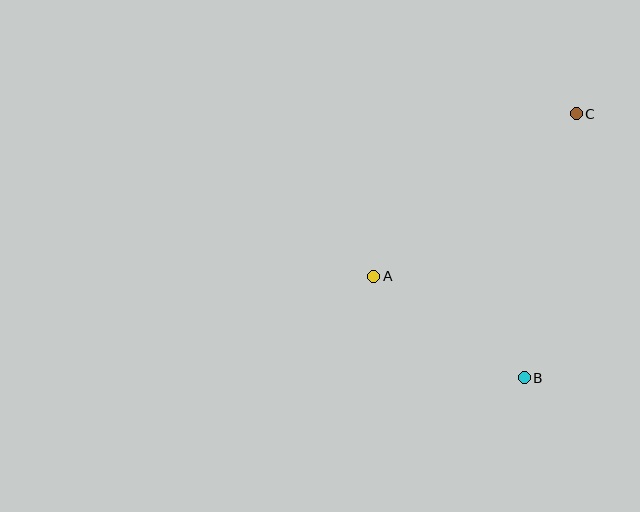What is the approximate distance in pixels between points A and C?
The distance between A and C is approximately 259 pixels.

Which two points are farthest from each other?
Points B and C are farthest from each other.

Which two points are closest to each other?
Points A and B are closest to each other.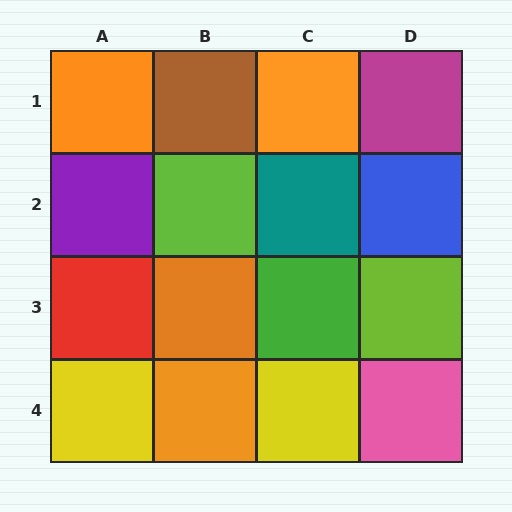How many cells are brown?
1 cell is brown.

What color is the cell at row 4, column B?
Orange.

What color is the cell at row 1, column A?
Orange.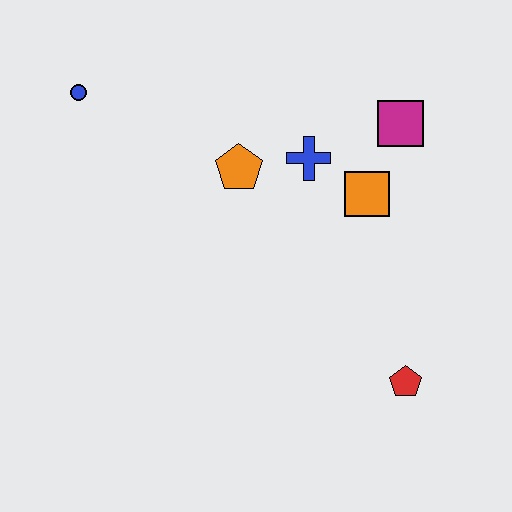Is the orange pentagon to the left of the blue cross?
Yes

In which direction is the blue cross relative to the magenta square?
The blue cross is to the left of the magenta square.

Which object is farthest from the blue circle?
The red pentagon is farthest from the blue circle.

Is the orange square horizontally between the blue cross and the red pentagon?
Yes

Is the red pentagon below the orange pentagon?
Yes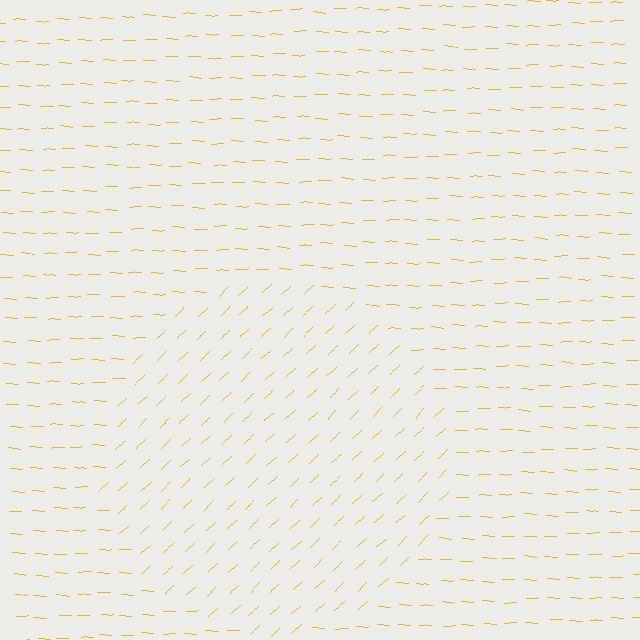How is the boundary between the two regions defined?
The boundary is defined purely by a change in line orientation (approximately 45 degrees difference). All lines are the same color and thickness.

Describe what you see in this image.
The image is filled with small yellow line segments. A circle region in the image has lines oriented differently from the surrounding lines, creating a visible texture boundary.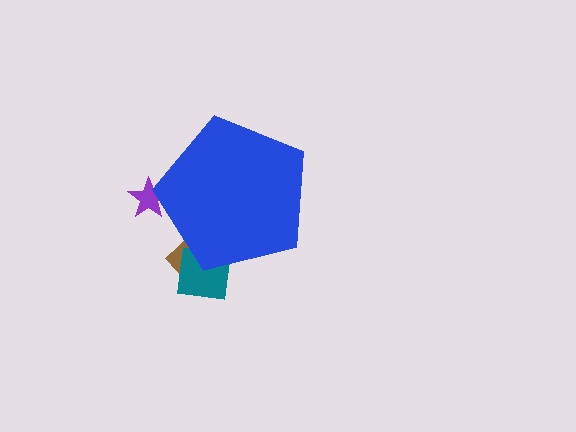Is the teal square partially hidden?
Yes, the teal square is partially hidden behind the blue pentagon.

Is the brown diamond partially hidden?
Yes, the brown diamond is partially hidden behind the blue pentagon.